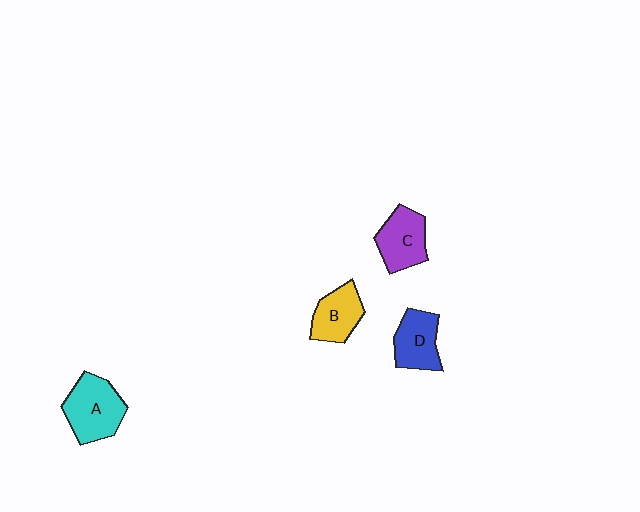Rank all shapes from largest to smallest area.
From largest to smallest: A (cyan), C (purple), D (blue), B (yellow).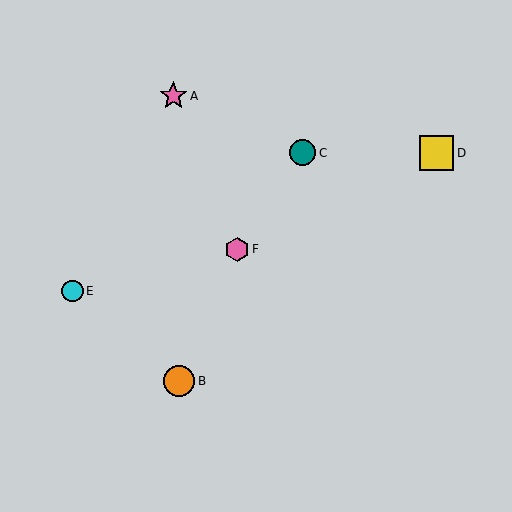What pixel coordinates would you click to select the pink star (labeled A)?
Click at (173, 96) to select the pink star A.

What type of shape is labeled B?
Shape B is an orange circle.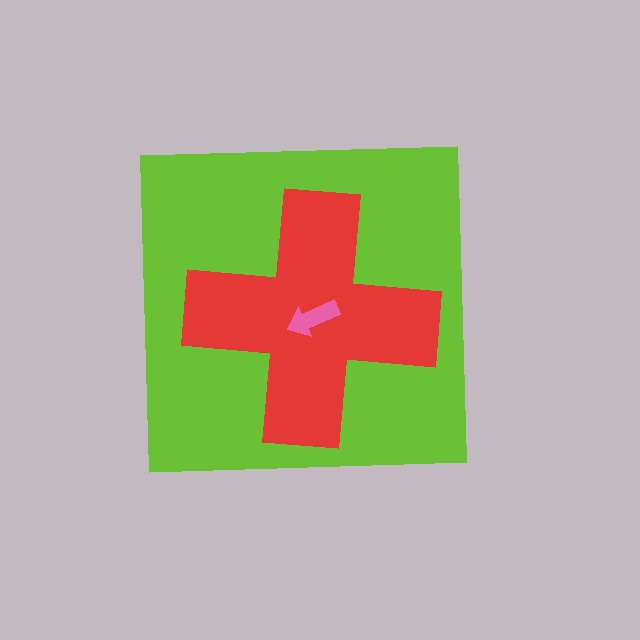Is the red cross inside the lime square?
Yes.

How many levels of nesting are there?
3.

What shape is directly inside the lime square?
The red cross.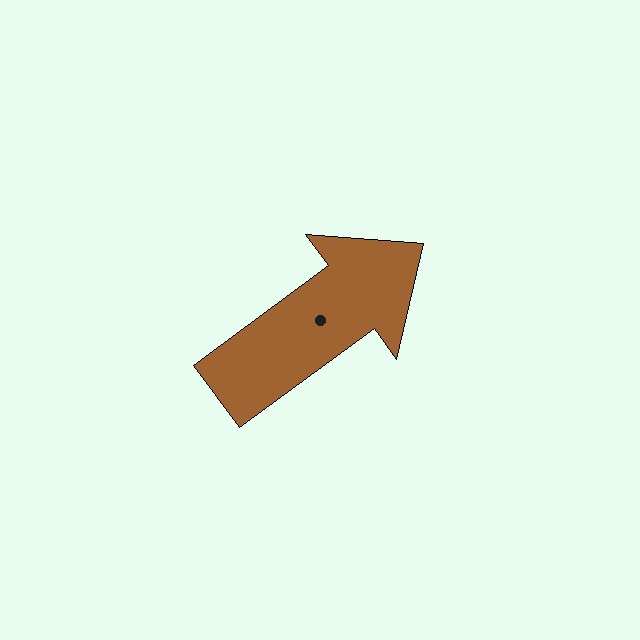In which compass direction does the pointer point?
Northeast.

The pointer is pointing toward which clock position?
Roughly 2 o'clock.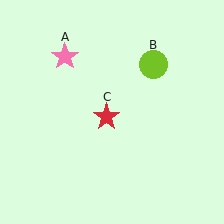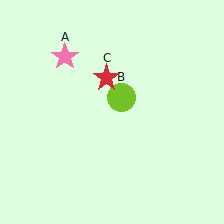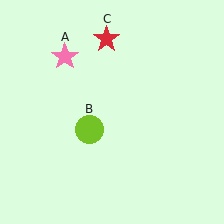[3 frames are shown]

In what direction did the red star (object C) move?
The red star (object C) moved up.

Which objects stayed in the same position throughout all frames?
Pink star (object A) remained stationary.